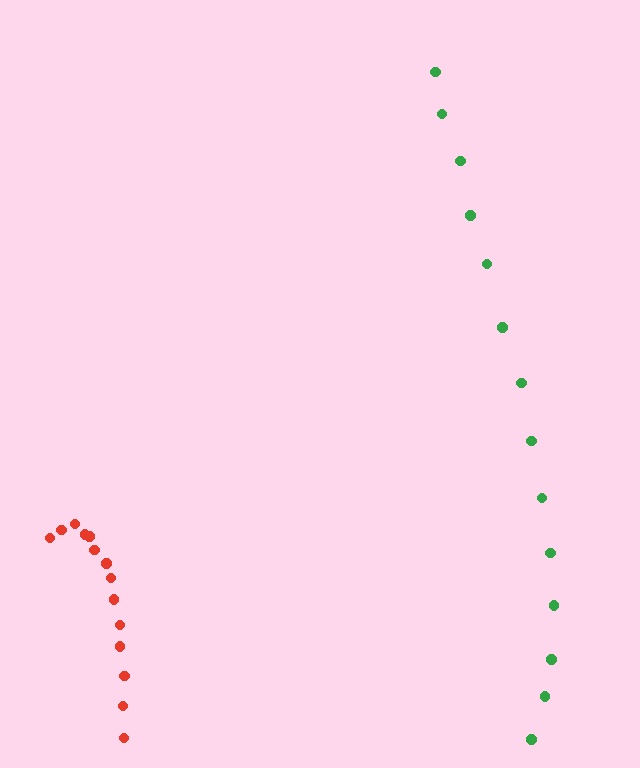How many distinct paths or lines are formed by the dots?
There are 2 distinct paths.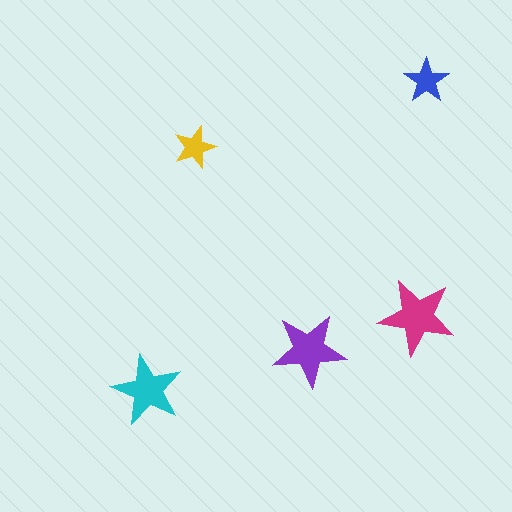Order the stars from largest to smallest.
the magenta one, the purple one, the cyan one, the blue one, the yellow one.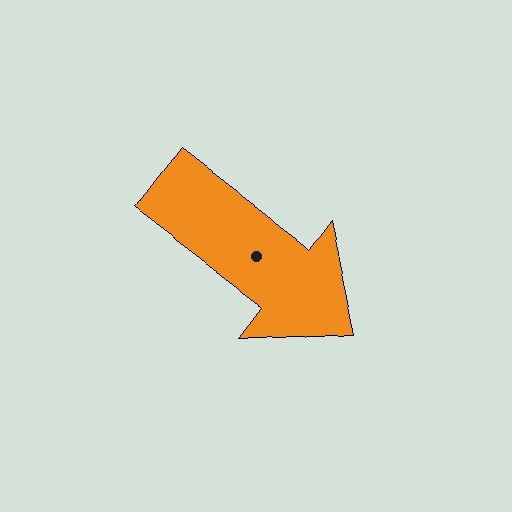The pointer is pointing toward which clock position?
Roughly 4 o'clock.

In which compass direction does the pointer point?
Southeast.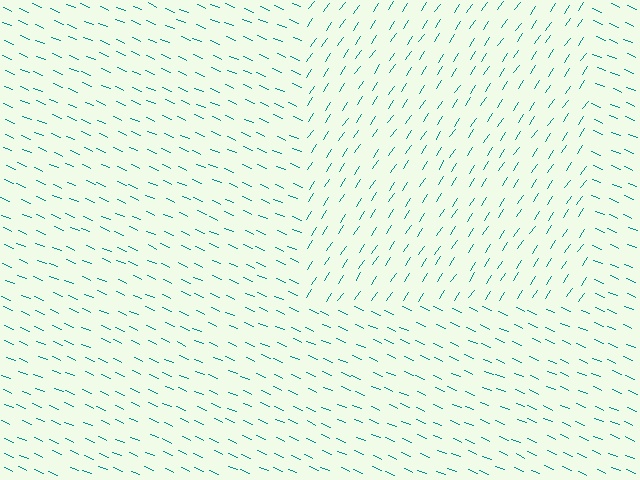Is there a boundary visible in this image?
Yes, there is a texture boundary formed by a change in line orientation.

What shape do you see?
I see a rectangle.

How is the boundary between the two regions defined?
The boundary is defined purely by a change in line orientation (approximately 79 degrees difference). All lines are the same color and thickness.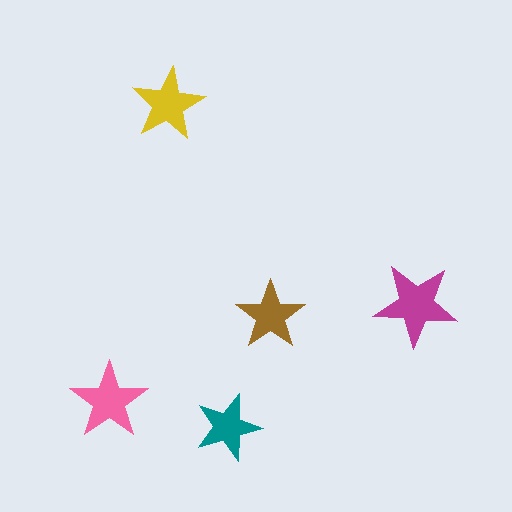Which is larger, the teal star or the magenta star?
The magenta one.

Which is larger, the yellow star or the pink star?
The pink one.